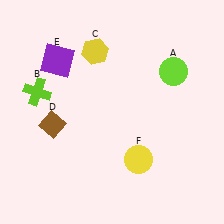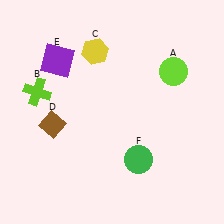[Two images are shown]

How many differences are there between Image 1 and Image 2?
There is 1 difference between the two images.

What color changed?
The circle (F) changed from yellow in Image 1 to green in Image 2.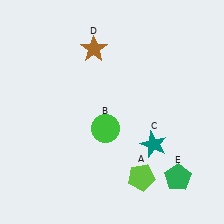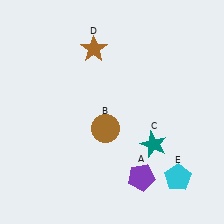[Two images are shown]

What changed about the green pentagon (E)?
In Image 1, E is green. In Image 2, it changed to cyan.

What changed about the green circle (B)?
In Image 1, B is green. In Image 2, it changed to brown.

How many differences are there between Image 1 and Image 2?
There are 3 differences between the two images.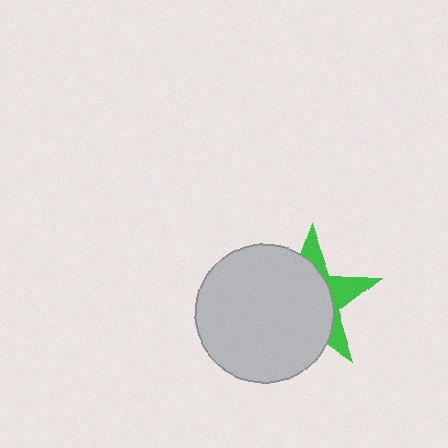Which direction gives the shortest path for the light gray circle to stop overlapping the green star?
Moving left gives the shortest separation.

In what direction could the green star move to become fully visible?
The green star could move right. That would shift it out from behind the light gray circle entirely.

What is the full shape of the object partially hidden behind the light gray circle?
The partially hidden object is a green star.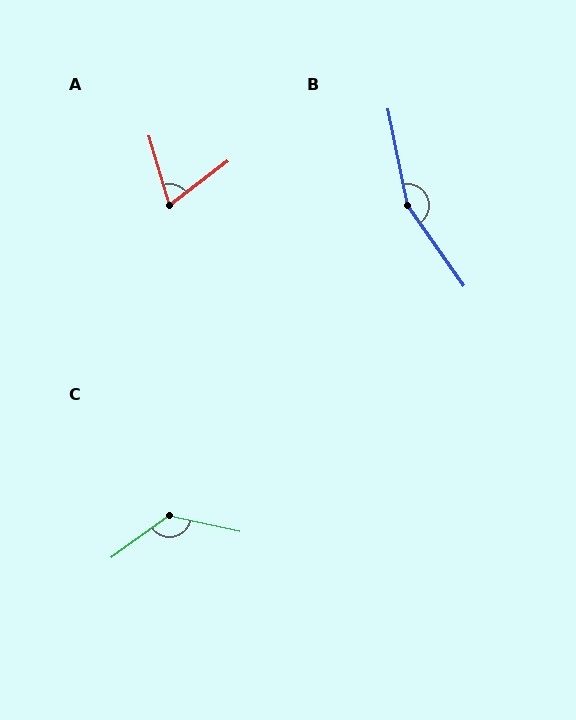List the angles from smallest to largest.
A (69°), C (132°), B (157°).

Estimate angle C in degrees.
Approximately 132 degrees.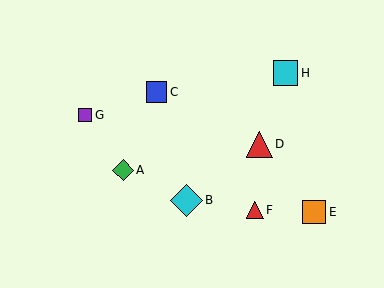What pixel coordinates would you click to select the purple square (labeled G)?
Click at (85, 115) to select the purple square G.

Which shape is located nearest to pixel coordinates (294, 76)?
The cyan square (labeled H) at (286, 73) is nearest to that location.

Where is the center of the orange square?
The center of the orange square is at (314, 212).